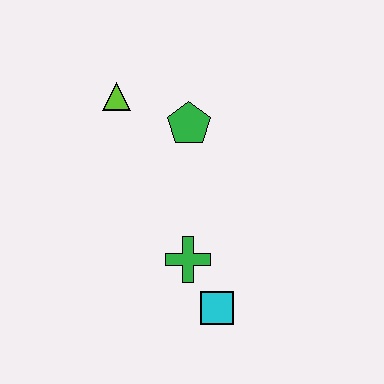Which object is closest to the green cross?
The cyan square is closest to the green cross.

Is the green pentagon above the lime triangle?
No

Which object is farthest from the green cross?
The lime triangle is farthest from the green cross.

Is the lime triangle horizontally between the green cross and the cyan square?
No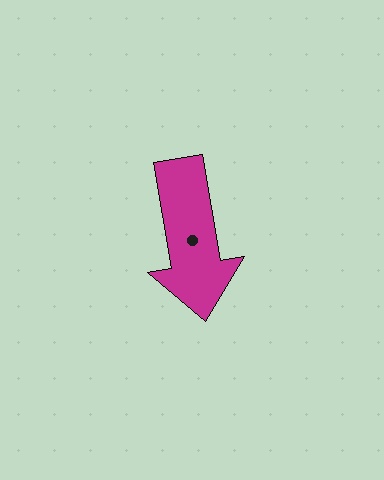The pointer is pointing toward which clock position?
Roughly 6 o'clock.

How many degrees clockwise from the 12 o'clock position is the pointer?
Approximately 170 degrees.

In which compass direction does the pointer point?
South.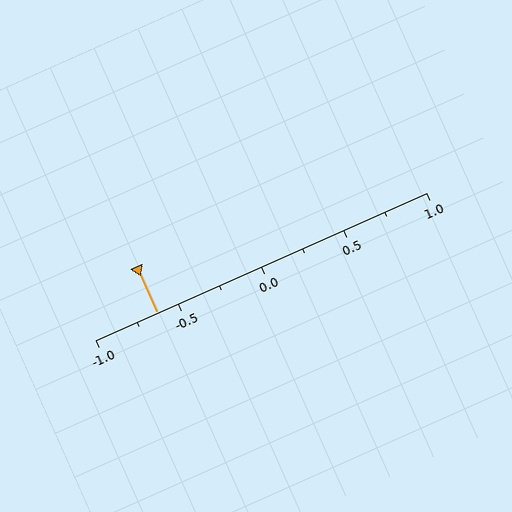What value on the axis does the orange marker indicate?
The marker indicates approximately -0.62.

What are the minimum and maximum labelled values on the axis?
The axis runs from -1.0 to 1.0.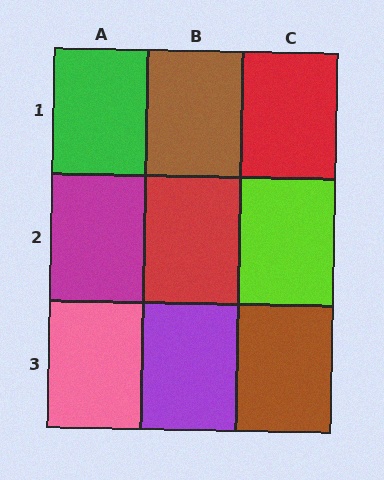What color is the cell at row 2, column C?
Lime.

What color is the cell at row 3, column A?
Pink.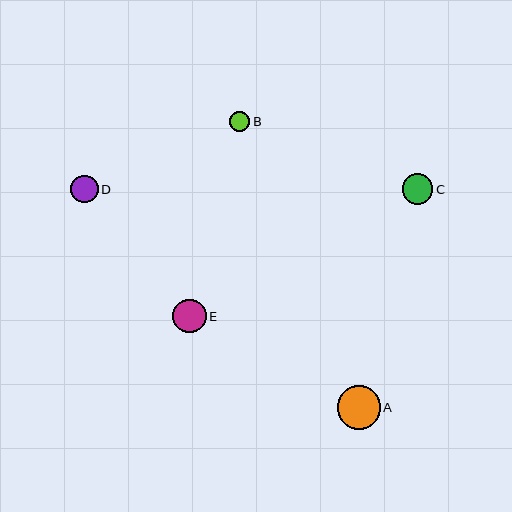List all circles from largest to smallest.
From largest to smallest: A, E, C, D, B.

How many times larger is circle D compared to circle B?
Circle D is approximately 1.4 times the size of circle B.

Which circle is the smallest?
Circle B is the smallest with a size of approximately 20 pixels.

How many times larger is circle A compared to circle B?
Circle A is approximately 2.1 times the size of circle B.